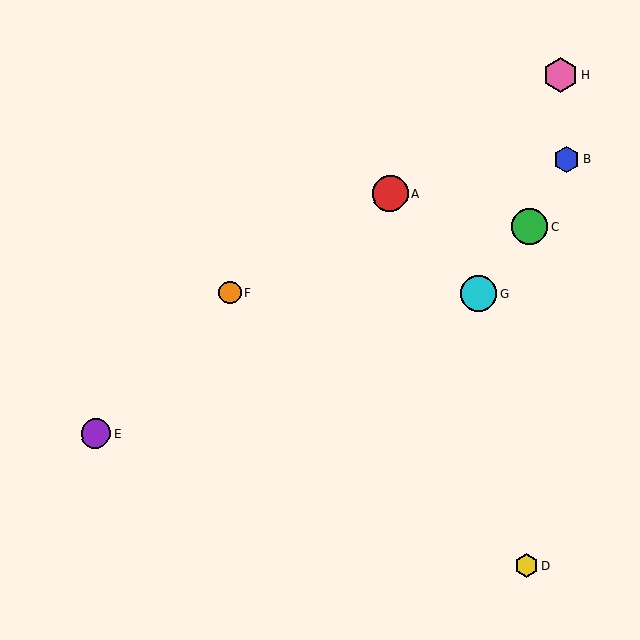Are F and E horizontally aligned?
No, F is at y≈292 and E is at y≈434.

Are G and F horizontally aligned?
Yes, both are at y≈293.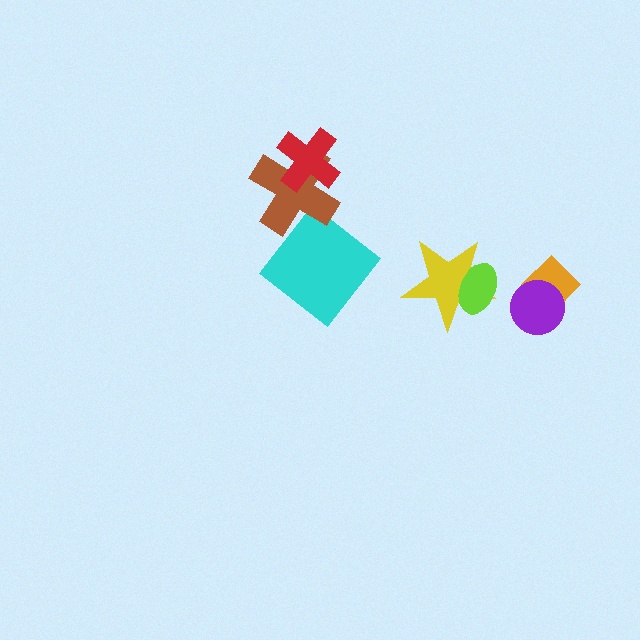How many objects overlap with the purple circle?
1 object overlaps with the purple circle.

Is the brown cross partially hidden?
Yes, it is partially covered by another shape.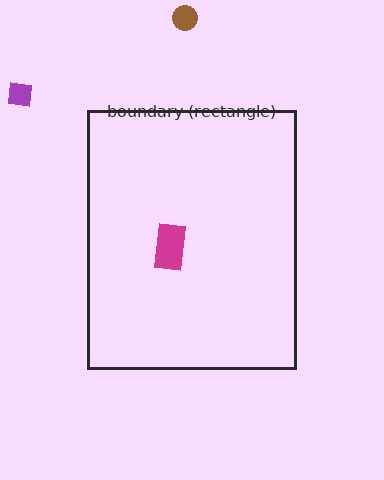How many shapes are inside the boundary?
1 inside, 2 outside.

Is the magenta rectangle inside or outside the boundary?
Inside.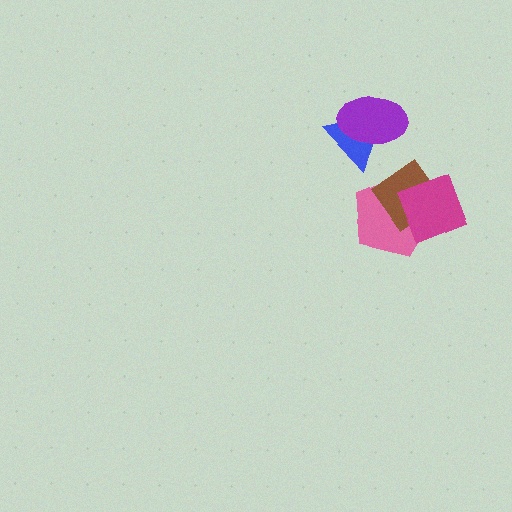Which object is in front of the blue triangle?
The purple ellipse is in front of the blue triangle.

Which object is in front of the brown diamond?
The magenta diamond is in front of the brown diamond.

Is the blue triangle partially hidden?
Yes, it is partially covered by another shape.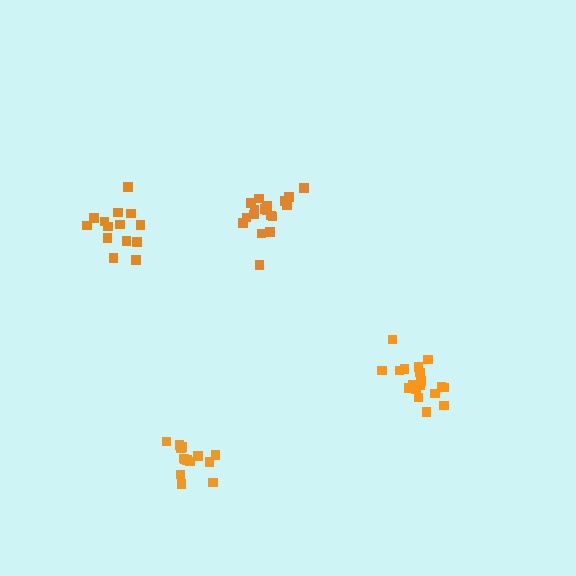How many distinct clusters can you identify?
There are 4 distinct clusters.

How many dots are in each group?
Group 1: 14 dots, Group 2: 18 dots, Group 3: 18 dots, Group 4: 14 dots (64 total).